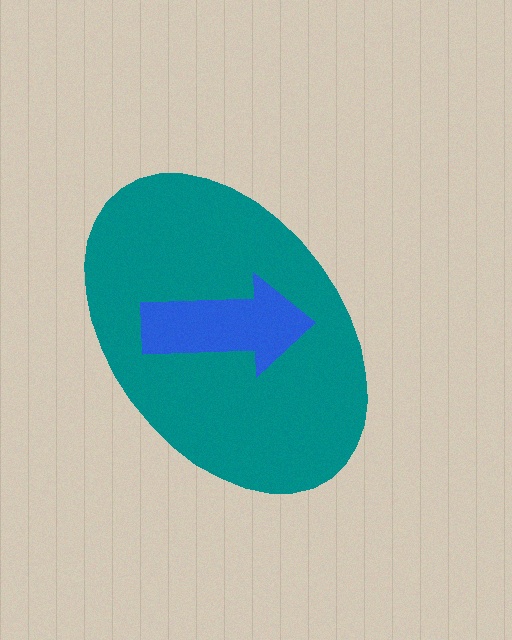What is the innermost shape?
The blue arrow.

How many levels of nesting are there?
2.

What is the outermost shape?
The teal ellipse.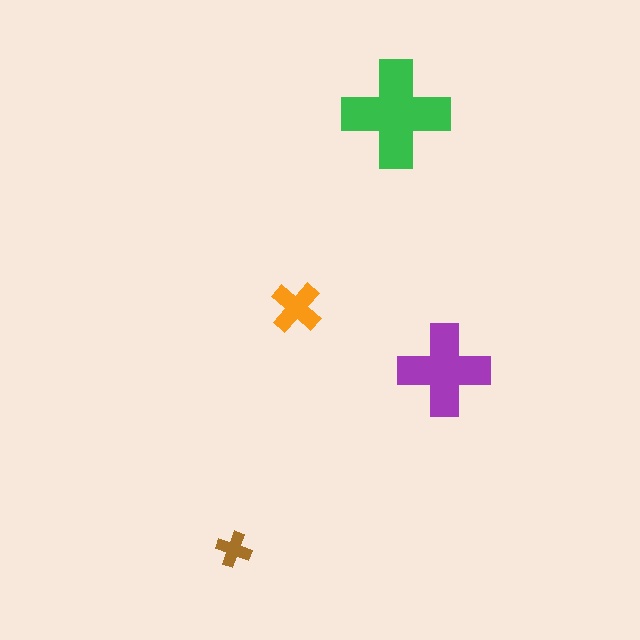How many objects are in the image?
There are 4 objects in the image.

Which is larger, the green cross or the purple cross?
The green one.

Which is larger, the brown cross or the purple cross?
The purple one.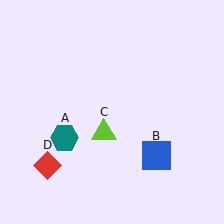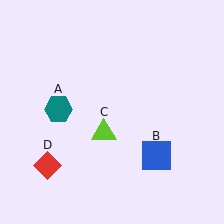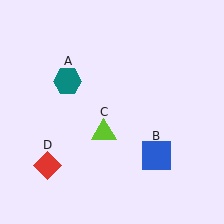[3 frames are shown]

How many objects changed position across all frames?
1 object changed position: teal hexagon (object A).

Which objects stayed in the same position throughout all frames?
Blue square (object B) and lime triangle (object C) and red diamond (object D) remained stationary.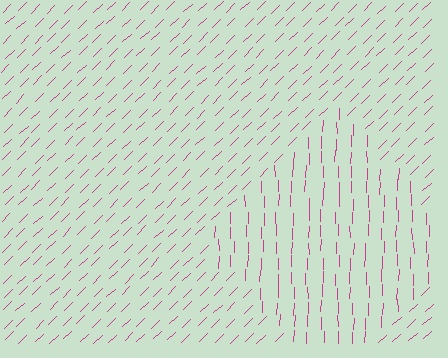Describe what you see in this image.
The image is filled with small magenta line segments. A diamond region in the image has lines oriented differently from the surrounding lines, creating a visible texture boundary.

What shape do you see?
I see a diamond.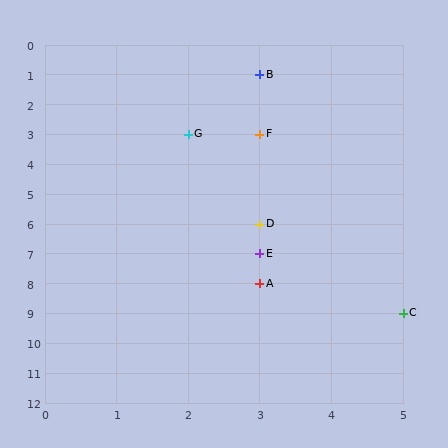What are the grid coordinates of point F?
Point F is at grid coordinates (3, 3).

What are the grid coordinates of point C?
Point C is at grid coordinates (5, 9).